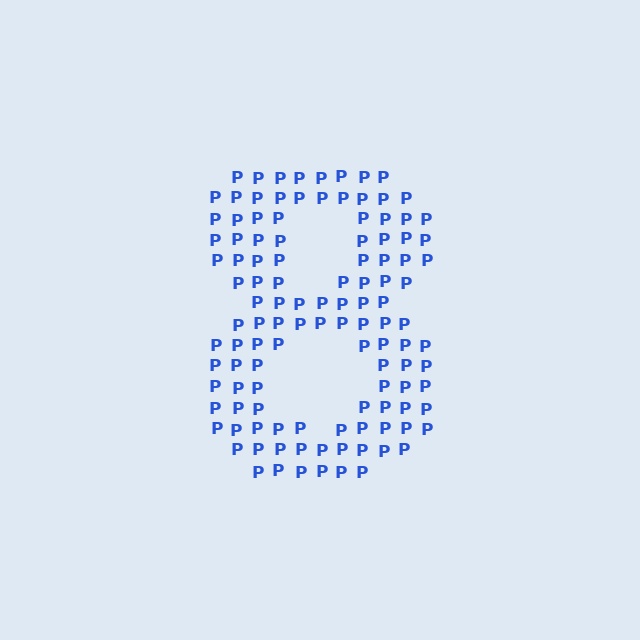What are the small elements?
The small elements are letter P's.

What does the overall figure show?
The overall figure shows the digit 8.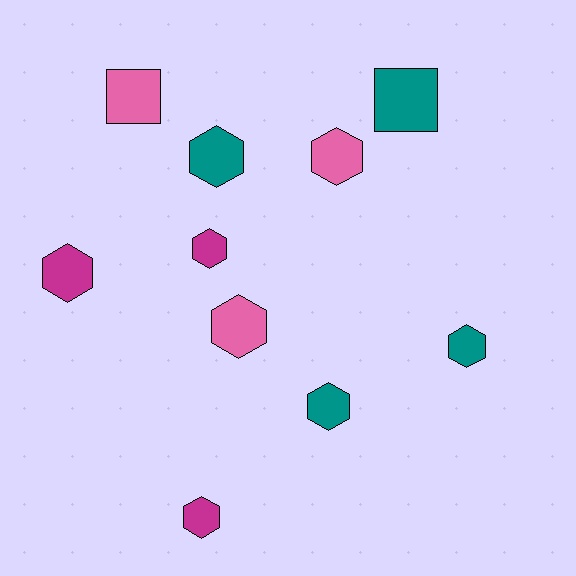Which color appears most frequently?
Teal, with 4 objects.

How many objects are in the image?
There are 10 objects.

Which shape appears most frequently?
Hexagon, with 8 objects.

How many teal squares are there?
There is 1 teal square.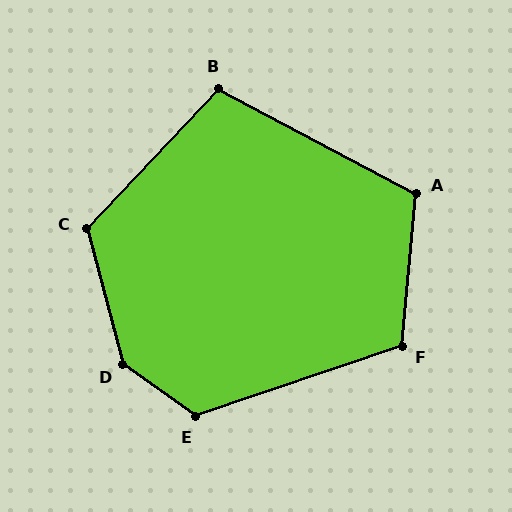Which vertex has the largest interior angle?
D, at approximately 141 degrees.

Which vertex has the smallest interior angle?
B, at approximately 105 degrees.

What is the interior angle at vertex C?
Approximately 122 degrees (obtuse).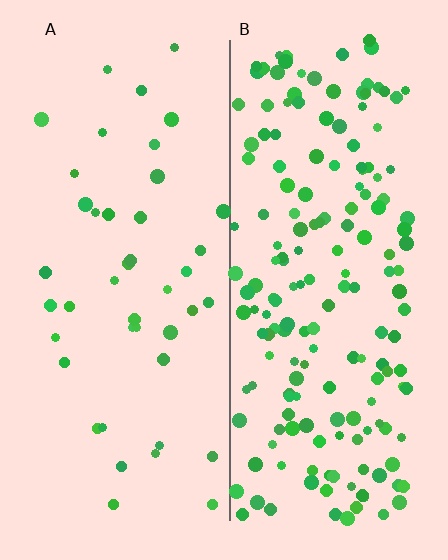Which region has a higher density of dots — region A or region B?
B (the right).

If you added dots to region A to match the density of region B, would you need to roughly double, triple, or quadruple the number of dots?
Approximately quadruple.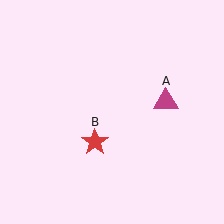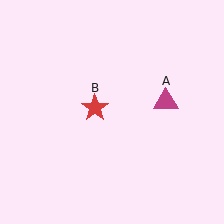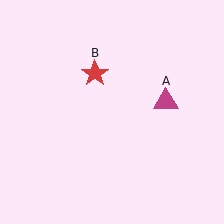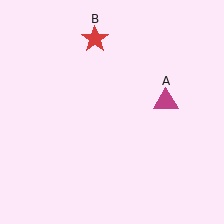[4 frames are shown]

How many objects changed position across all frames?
1 object changed position: red star (object B).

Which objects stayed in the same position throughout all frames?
Magenta triangle (object A) remained stationary.